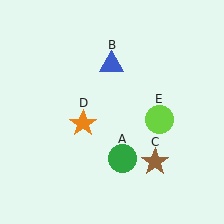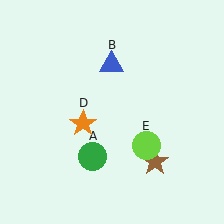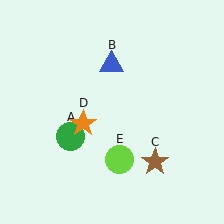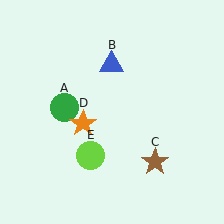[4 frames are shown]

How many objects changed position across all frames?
2 objects changed position: green circle (object A), lime circle (object E).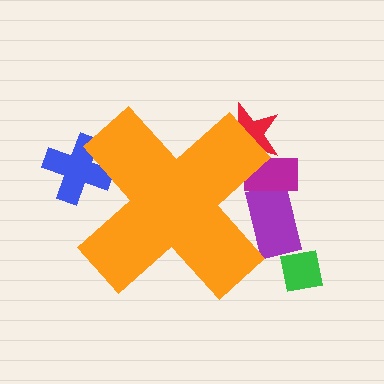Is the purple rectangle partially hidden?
Yes, the purple rectangle is partially hidden behind the orange cross.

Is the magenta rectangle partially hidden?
Yes, the magenta rectangle is partially hidden behind the orange cross.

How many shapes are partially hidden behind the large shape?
4 shapes are partially hidden.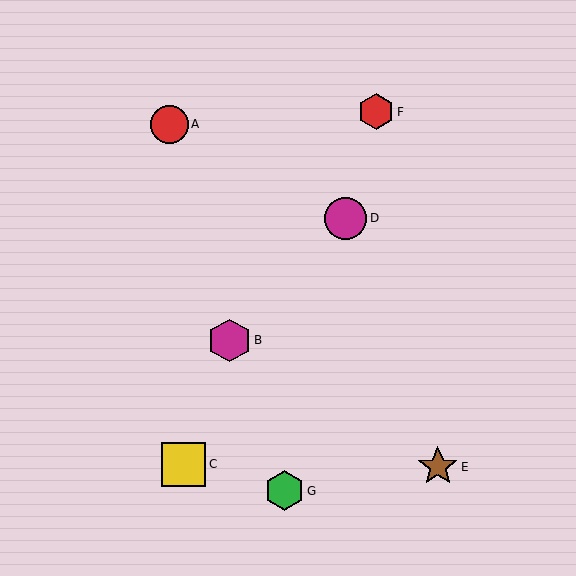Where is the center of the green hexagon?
The center of the green hexagon is at (284, 491).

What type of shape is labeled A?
Shape A is a red circle.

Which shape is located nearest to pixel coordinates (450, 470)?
The brown star (labeled E) at (438, 467) is nearest to that location.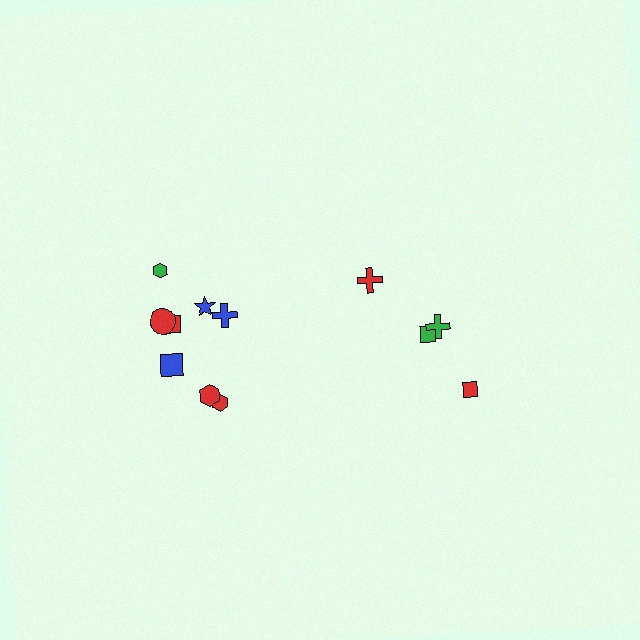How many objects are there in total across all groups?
There are 12 objects.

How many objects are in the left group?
There are 8 objects.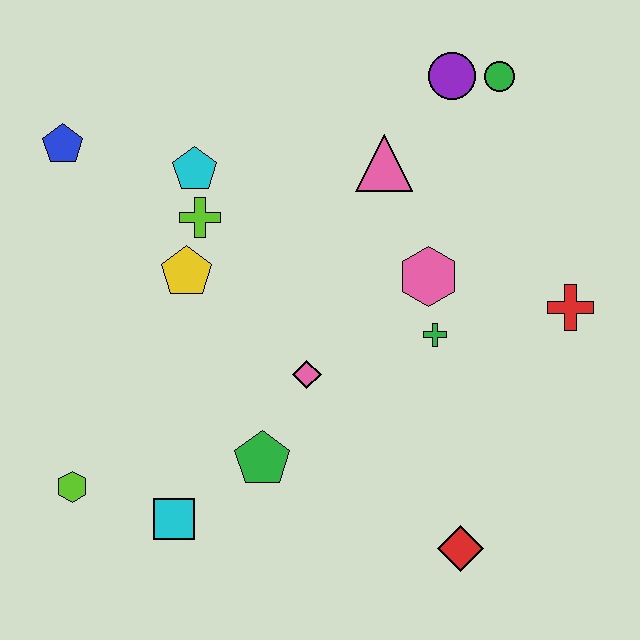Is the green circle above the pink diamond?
Yes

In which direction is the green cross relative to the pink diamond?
The green cross is to the right of the pink diamond.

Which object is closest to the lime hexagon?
The cyan square is closest to the lime hexagon.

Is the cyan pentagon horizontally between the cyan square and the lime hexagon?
No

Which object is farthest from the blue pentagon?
The red diamond is farthest from the blue pentagon.